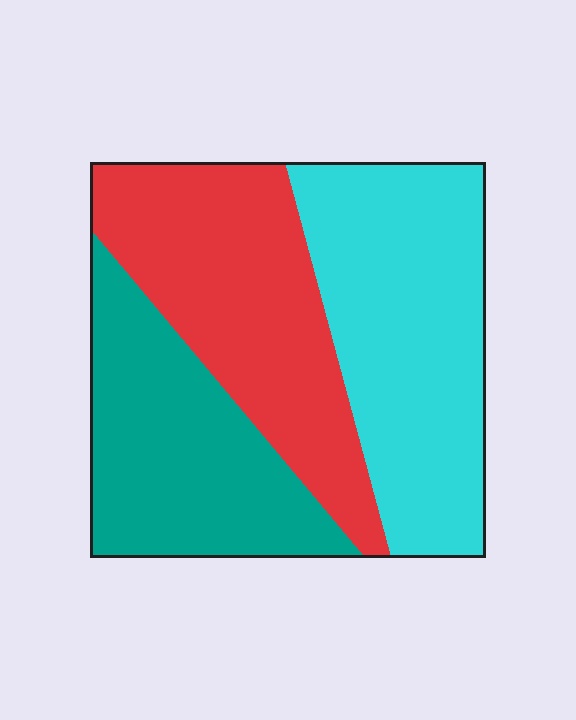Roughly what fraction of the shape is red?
Red takes up about one third (1/3) of the shape.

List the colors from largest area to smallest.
From largest to smallest: cyan, red, teal.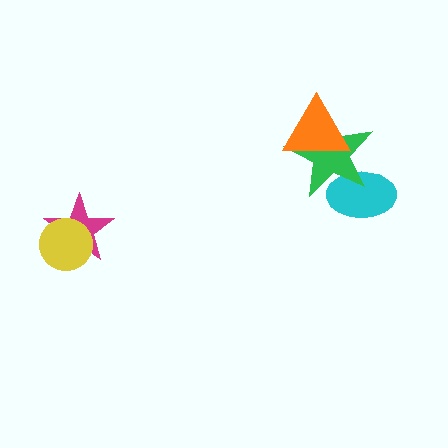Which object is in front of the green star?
The orange triangle is in front of the green star.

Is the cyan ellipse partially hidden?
Yes, it is partially covered by another shape.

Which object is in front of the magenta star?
The yellow circle is in front of the magenta star.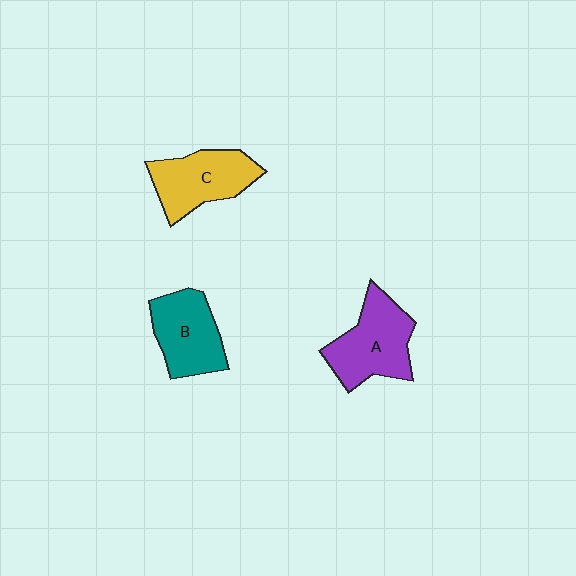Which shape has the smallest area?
Shape B (teal).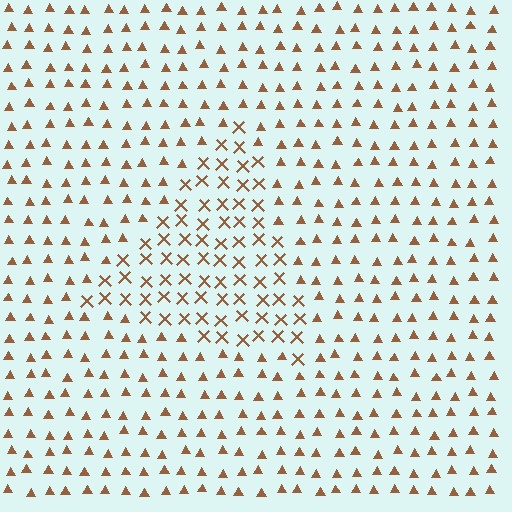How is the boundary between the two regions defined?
The boundary is defined by a change in element shape: X marks inside vs. triangles outside. All elements share the same color and spacing.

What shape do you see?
I see a triangle.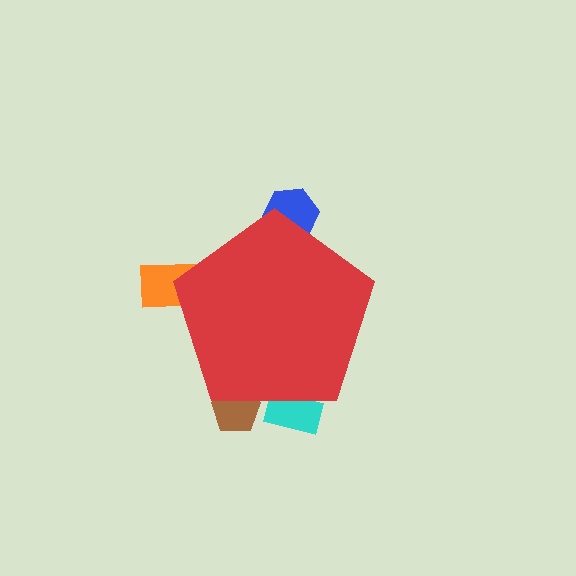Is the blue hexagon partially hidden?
Yes, the blue hexagon is partially hidden behind the red pentagon.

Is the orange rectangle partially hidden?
Yes, the orange rectangle is partially hidden behind the red pentagon.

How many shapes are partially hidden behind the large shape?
4 shapes are partially hidden.